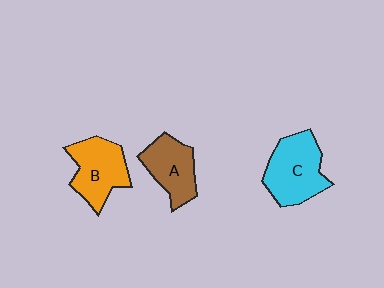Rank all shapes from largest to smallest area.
From largest to smallest: C (cyan), B (orange), A (brown).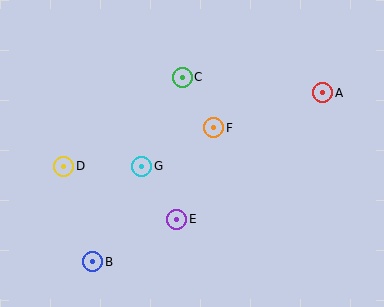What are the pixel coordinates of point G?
Point G is at (142, 166).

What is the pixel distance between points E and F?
The distance between E and F is 99 pixels.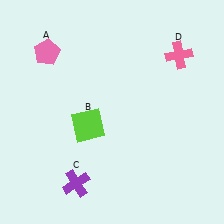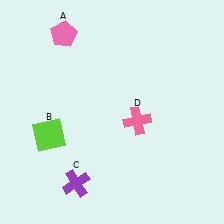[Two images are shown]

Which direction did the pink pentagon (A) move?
The pink pentagon (A) moved up.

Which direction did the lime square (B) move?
The lime square (B) moved left.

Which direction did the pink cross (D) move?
The pink cross (D) moved down.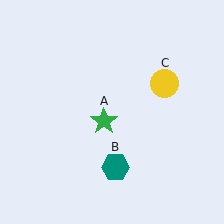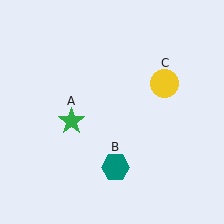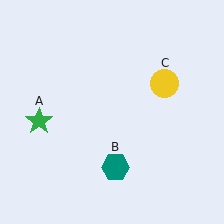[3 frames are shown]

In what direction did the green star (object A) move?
The green star (object A) moved left.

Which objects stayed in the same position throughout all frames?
Teal hexagon (object B) and yellow circle (object C) remained stationary.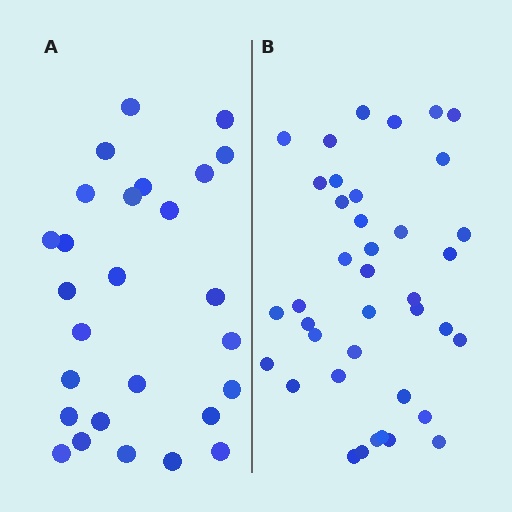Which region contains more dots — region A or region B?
Region B (the right region) has more dots.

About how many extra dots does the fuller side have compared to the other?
Region B has roughly 12 or so more dots than region A.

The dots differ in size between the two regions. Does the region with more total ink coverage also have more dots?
No. Region A has more total ink coverage because its dots are larger, but region B actually contains more individual dots. Total area can be misleading — the number of items is what matters here.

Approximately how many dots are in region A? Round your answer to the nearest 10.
About 30 dots. (The exact count is 27, which rounds to 30.)